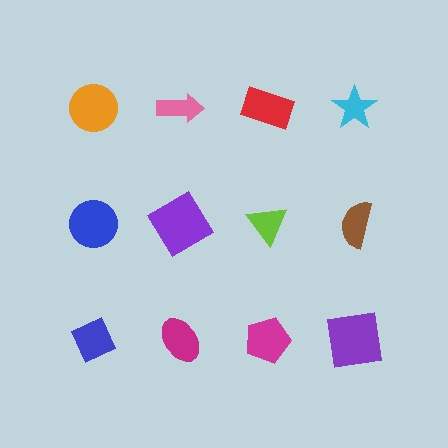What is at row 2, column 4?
A brown semicircle.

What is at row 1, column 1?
An orange circle.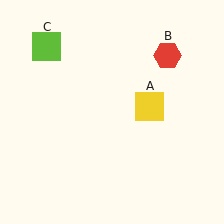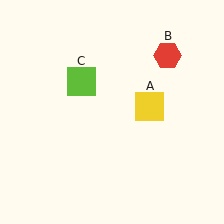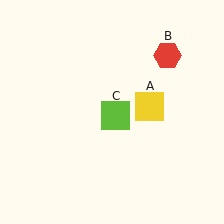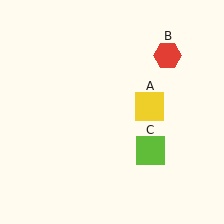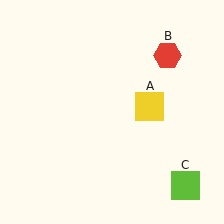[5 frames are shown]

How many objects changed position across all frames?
1 object changed position: lime square (object C).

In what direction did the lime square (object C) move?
The lime square (object C) moved down and to the right.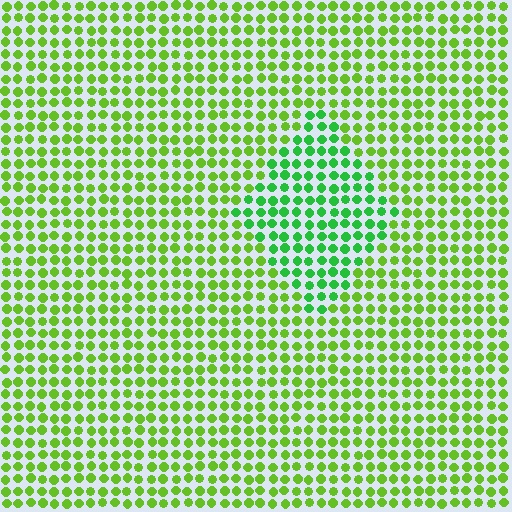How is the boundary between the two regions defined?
The boundary is defined purely by a slight shift in hue (about 33 degrees). Spacing, size, and orientation are identical on both sides.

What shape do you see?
I see a diamond.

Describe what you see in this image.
The image is filled with small lime elements in a uniform arrangement. A diamond-shaped region is visible where the elements are tinted to a slightly different hue, forming a subtle color boundary.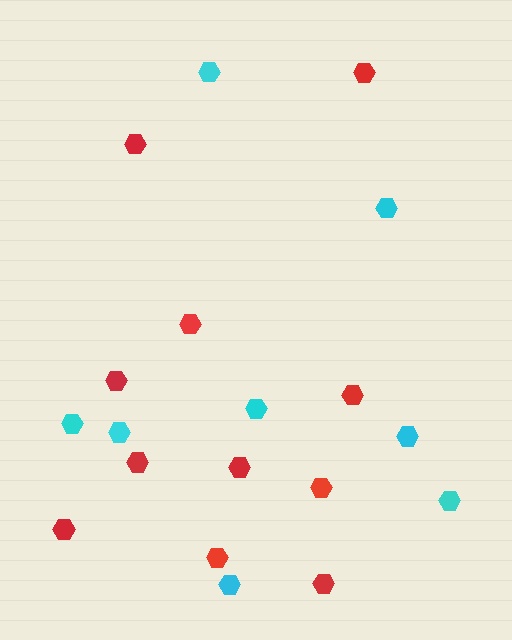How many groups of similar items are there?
There are 2 groups: one group of red hexagons (11) and one group of cyan hexagons (8).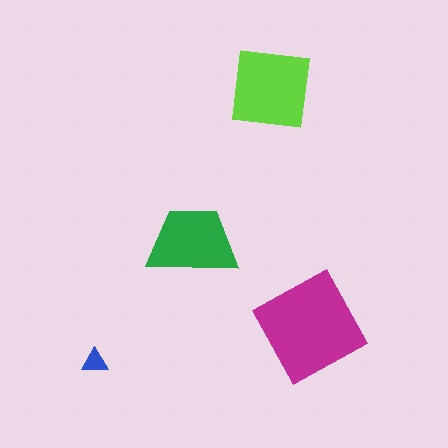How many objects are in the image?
There are 4 objects in the image.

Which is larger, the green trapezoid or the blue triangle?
The green trapezoid.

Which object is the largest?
The magenta square.